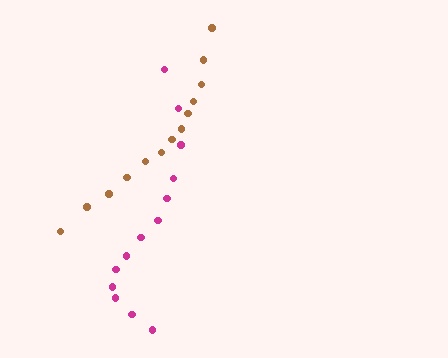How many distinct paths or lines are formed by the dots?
There are 2 distinct paths.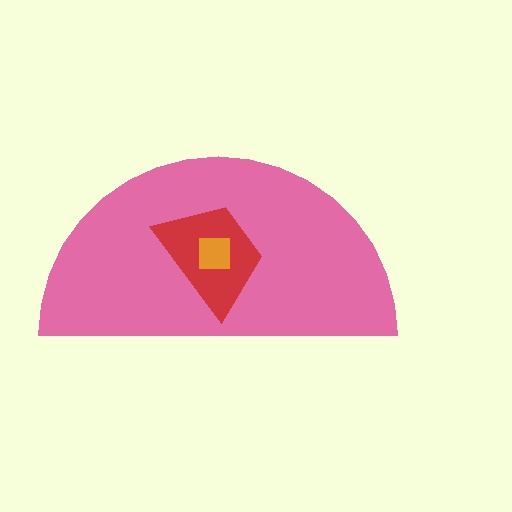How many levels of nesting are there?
3.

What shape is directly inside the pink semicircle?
The red trapezoid.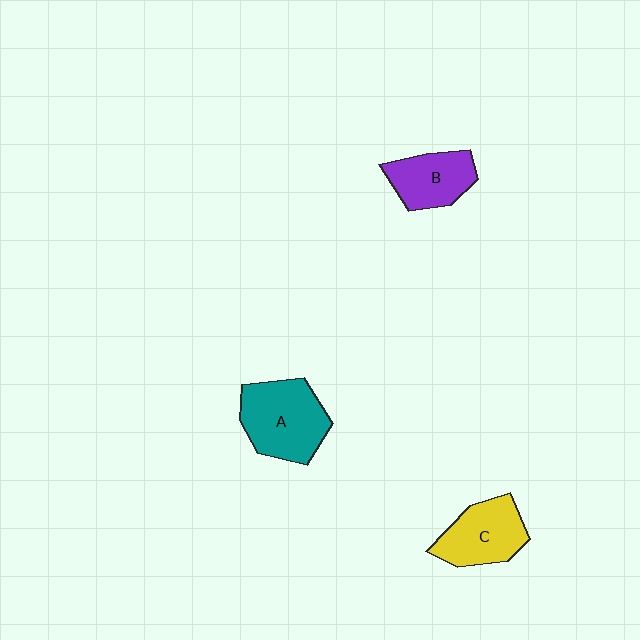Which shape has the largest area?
Shape A (teal).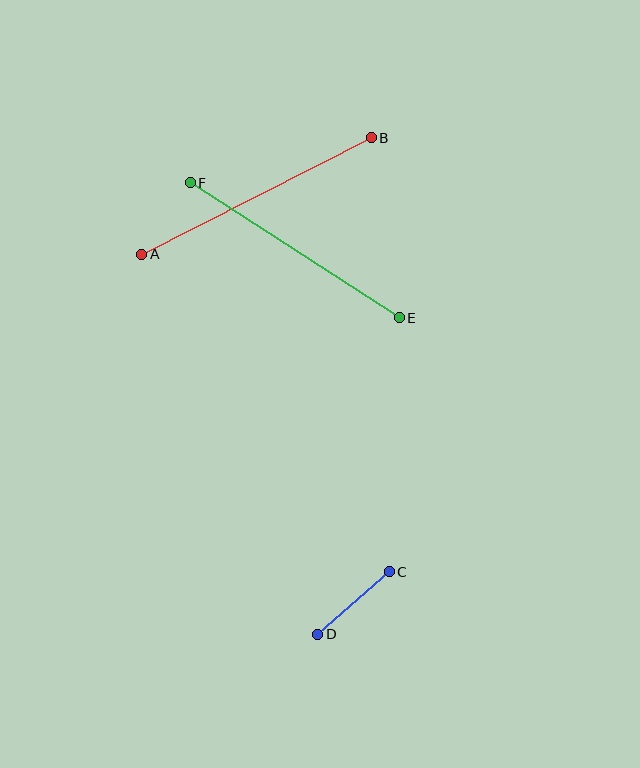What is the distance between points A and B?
The distance is approximately 257 pixels.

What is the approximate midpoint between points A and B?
The midpoint is at approximately (257, 196) pixels.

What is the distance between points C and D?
The distance is approximately 95 pixels.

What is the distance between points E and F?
The distance is approximately 249 pixels.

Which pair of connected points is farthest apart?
Points A and B are farthest apart.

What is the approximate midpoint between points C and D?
The midpoint is at approximately (353, 603) pixels.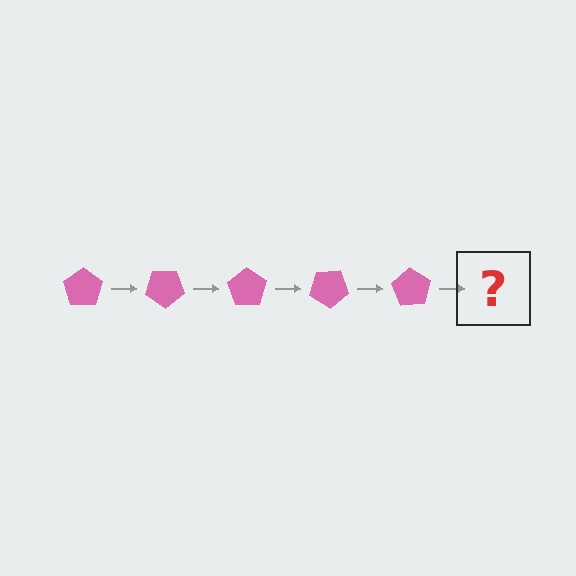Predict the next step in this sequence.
The next step is a pink pentagon rotated 175 degrees.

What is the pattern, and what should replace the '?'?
The pattern is that the pentagon rotates 35 degrees each step. The '?' should be a pink pentagon rotated 175 degrees.